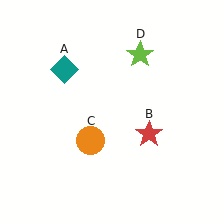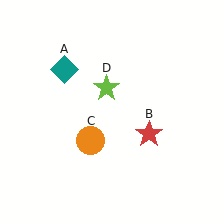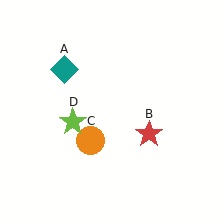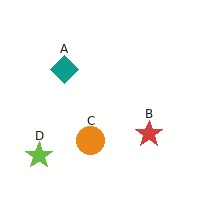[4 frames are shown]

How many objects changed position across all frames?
1 object changed position: lime star (object D).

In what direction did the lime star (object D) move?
The lime star (object D) moved down and to the left.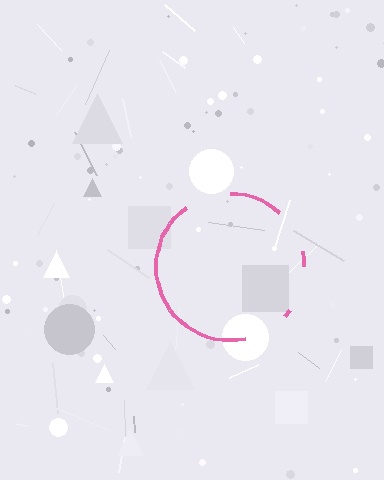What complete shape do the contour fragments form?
The contour fragments form a circle.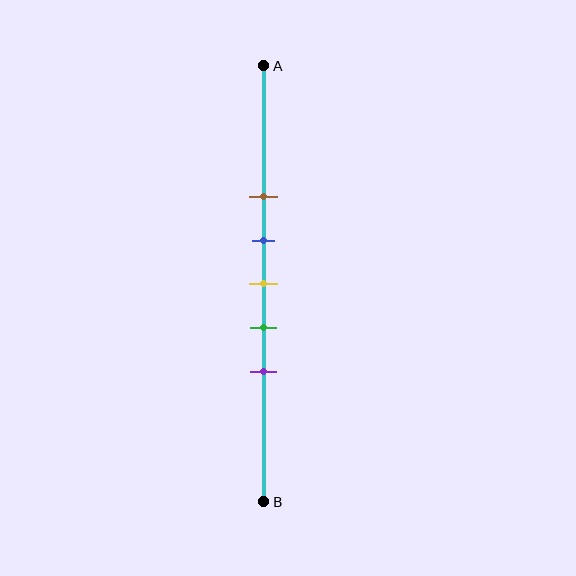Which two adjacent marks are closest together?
The blue and yellow marks are the closest adjacent pair.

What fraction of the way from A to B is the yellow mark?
The yellow mark is approximately 50% (0.5) of the way from A to B.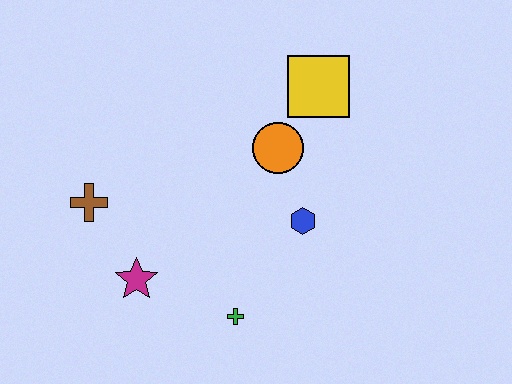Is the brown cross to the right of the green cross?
No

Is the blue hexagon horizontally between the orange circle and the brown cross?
No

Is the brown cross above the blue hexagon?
Yes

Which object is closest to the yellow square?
The orange circle is closest to the yellow square.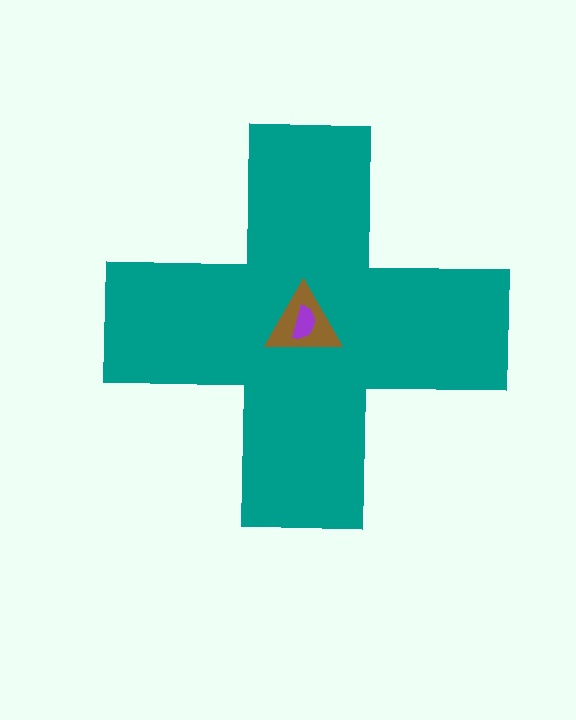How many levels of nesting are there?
3.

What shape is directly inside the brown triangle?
The purple semicircle.